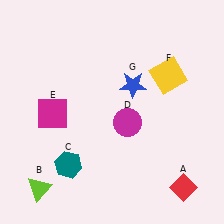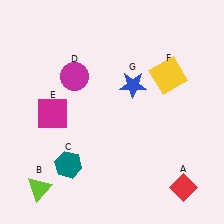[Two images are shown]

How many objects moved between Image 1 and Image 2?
1 object moved between the two images.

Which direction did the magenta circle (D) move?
The magenta circle (D) moved left.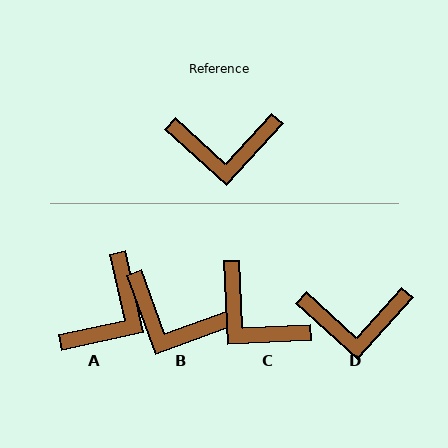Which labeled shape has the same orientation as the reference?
D.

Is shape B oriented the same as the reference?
No, it is off by about 28 degrees.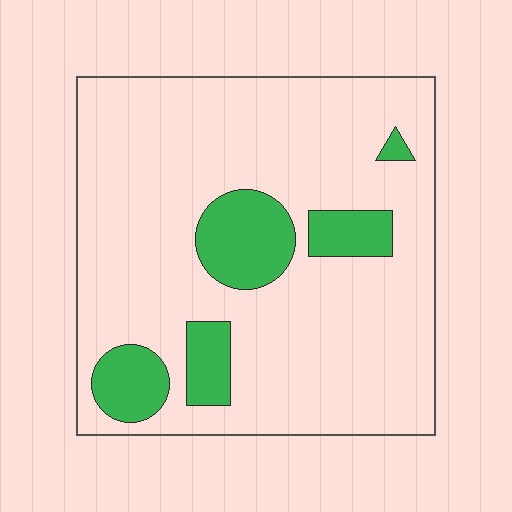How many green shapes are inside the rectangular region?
5.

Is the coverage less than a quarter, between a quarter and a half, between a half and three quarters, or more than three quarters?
Less than a quarter.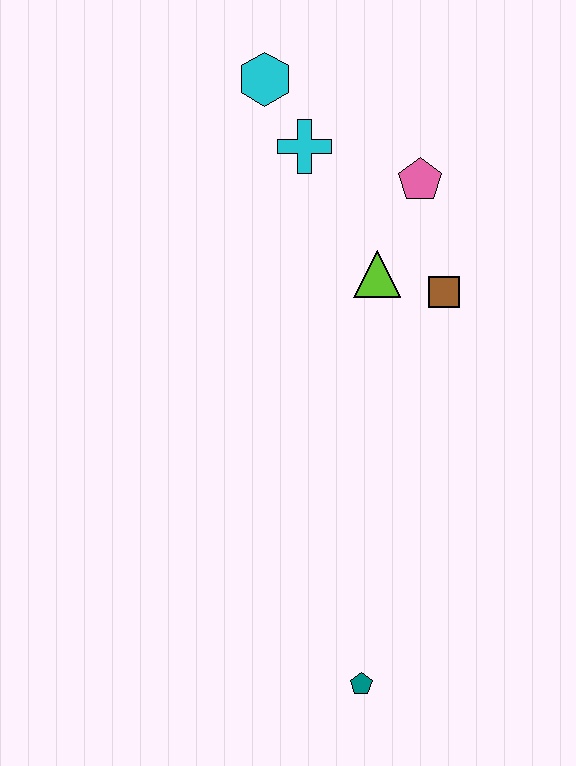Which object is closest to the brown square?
The lime triangle is closest to the brown square.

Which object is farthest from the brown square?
The teal pentagon is farthest from the brown square.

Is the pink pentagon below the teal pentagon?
No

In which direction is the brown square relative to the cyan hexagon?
The brown square is below the cyan hexagon.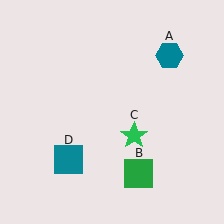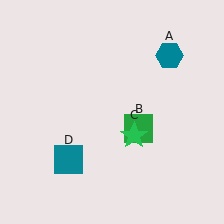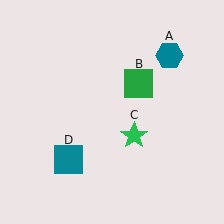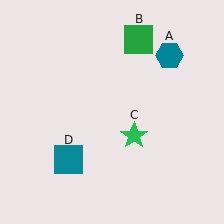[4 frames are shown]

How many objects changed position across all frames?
1 object changed position: green square (object B).